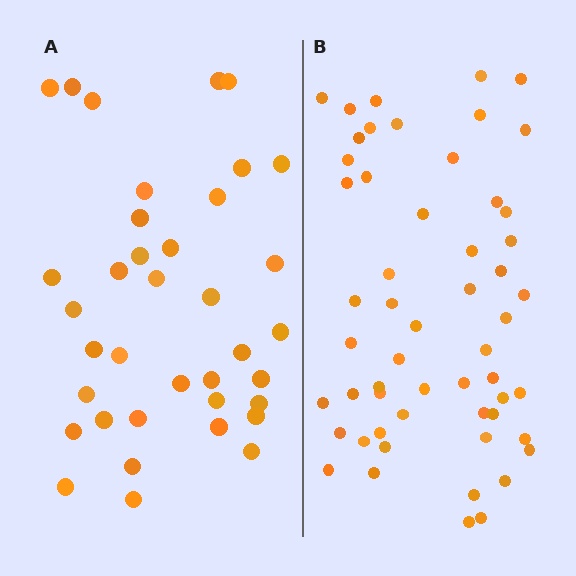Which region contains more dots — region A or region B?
Region B (the right region) has more dots.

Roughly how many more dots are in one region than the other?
Region B has approximately 20 more dots than region A.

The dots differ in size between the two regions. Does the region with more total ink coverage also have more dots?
No. Region A has more total ink coverage because its dots are larger, but region B actually contains more individual dots. Total area can be misleading — the number of items is what matters here.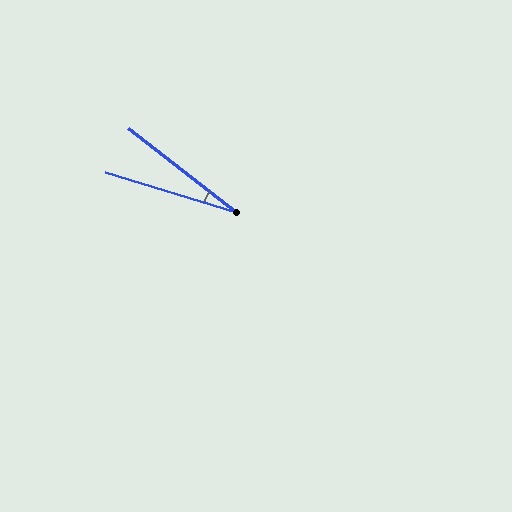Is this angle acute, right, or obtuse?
It is acute.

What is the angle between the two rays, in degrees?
Approximately 21 degrees.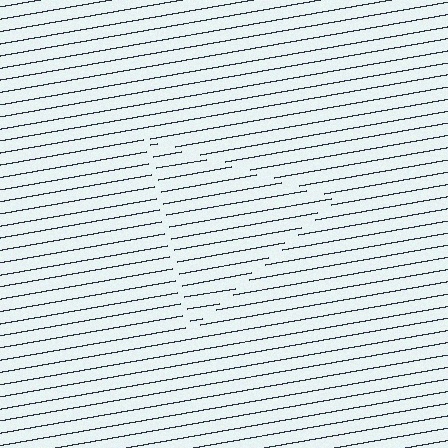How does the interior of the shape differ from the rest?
The interior of the shape contains the same grating, shifted by half a period — the contour is defined by the phase discontinuity where line-ends from the inner and outer gratings abut.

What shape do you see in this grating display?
An illusory triangle. The interior of the shape contains the same grating, shifted by half a period — the contour is defined by the phase discontinuity where line-ends from the inner and outer gratings abut.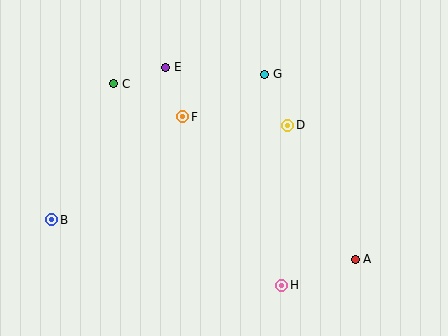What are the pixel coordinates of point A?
Point A is at (355, 259).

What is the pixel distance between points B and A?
The distance between B and A is 306 pixels.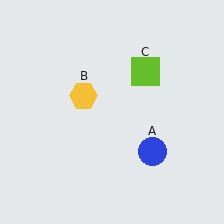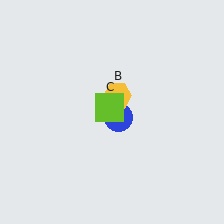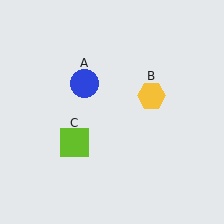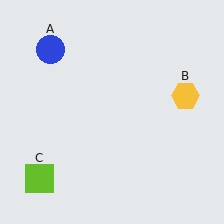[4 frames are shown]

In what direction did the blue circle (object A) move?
The blue circle (object A) moved up and to the left.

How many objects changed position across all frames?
3 objects changed position: blue circle (object A), yellow hexagon (object B), lime square (object C).